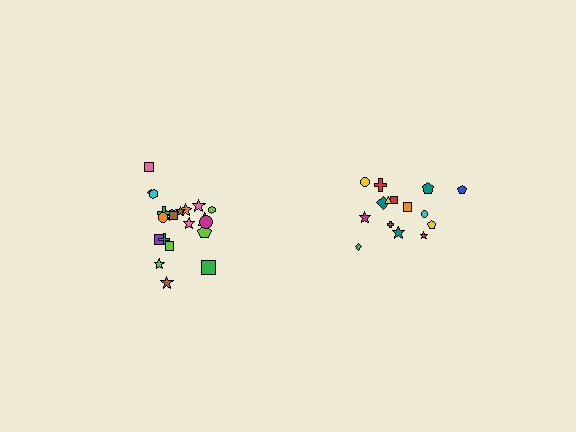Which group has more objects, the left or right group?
The left group.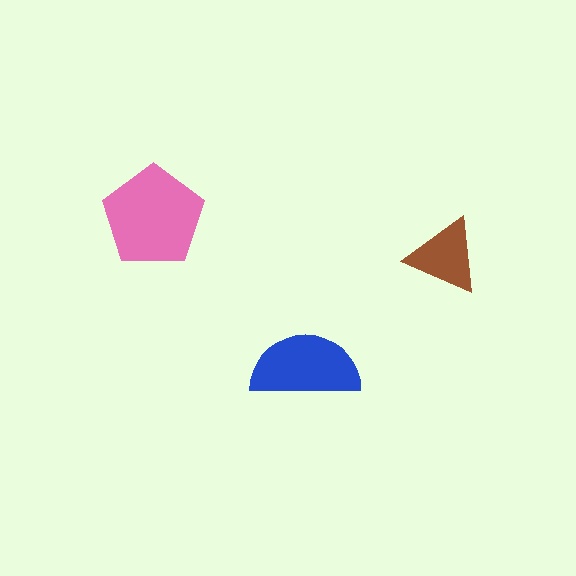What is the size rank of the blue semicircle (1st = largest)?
2nd.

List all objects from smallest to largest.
The brown triangle, the blue semicircle, the pink pentagon.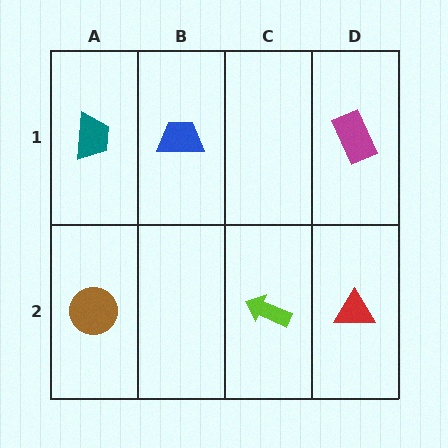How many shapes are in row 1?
3 shapes.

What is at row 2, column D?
A red triangle.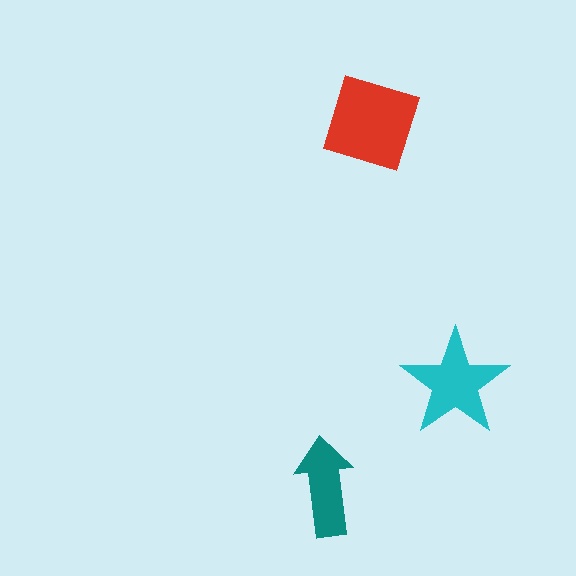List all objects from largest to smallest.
The red square, the cyan star, the teal arrow.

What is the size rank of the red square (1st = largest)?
1st.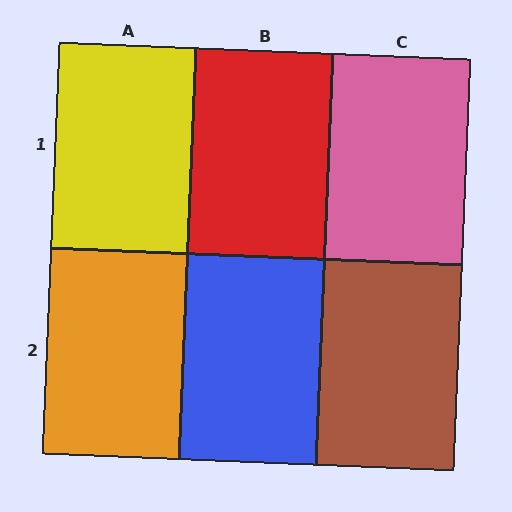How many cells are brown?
1 cell is brown.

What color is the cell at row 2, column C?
Brown.